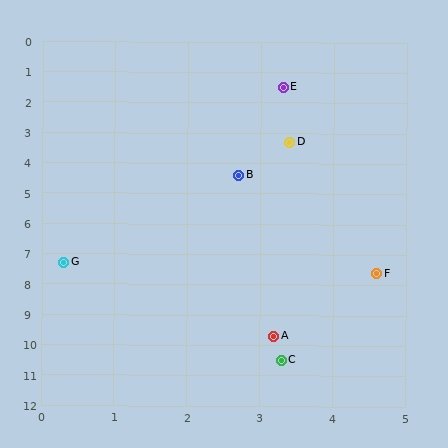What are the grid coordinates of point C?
Point C is at approximately (3.3, 10.5).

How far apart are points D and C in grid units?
Points D and C are about 7.2 grid units apart.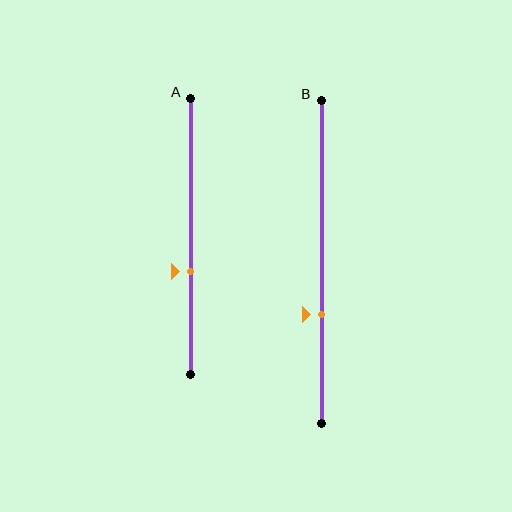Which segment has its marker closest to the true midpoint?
Segment A has its marker closest to the true midpoint.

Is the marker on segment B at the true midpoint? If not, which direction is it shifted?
No, the marker on segment B is shifted downward by about 16% of the segment length.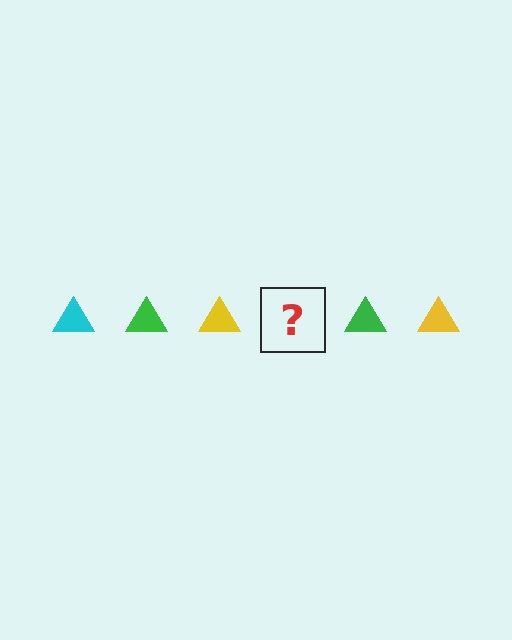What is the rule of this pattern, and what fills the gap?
The rule is that the pattern cycles through cyan, green, yellow triangles. The gap should be filled with a cyan triangle.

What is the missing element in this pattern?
The missing element is a cyan triangle.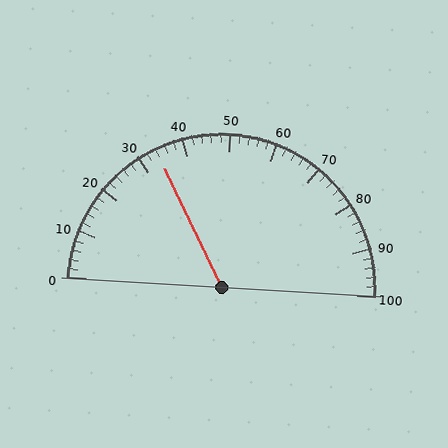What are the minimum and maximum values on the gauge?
The gauge ranges from 0 to 100.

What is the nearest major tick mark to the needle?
The nearest major tick mark is 30.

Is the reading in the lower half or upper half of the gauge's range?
The reading is in the lower half of the range (0 to 100).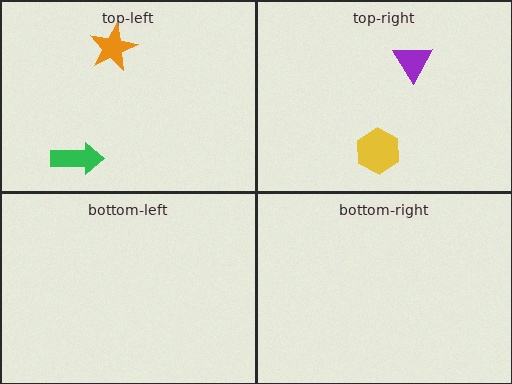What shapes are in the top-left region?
The orange star, the green arrow.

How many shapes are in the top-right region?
2.